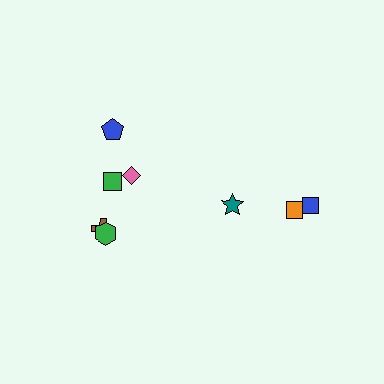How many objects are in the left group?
There are 5 objects.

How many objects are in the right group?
There are 3 objects.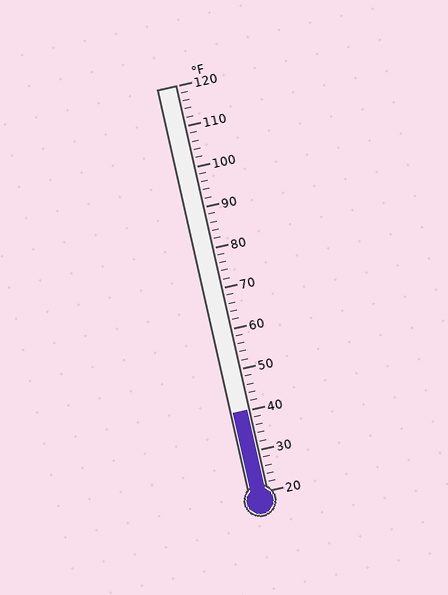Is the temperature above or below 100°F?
The temperature is below 100°F.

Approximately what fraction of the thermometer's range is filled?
The thermometer is filled to approximately 20% of its range.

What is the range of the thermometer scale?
The thermometer scale ranges from 20°F to 120°F.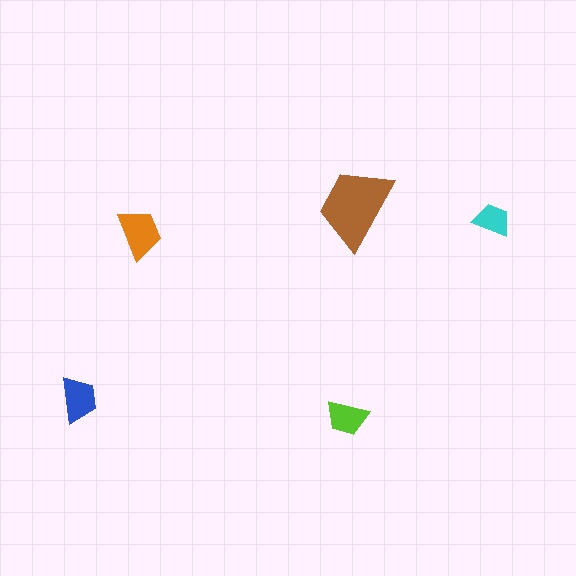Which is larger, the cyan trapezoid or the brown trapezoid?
The brown one.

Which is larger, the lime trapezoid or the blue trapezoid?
The blue one.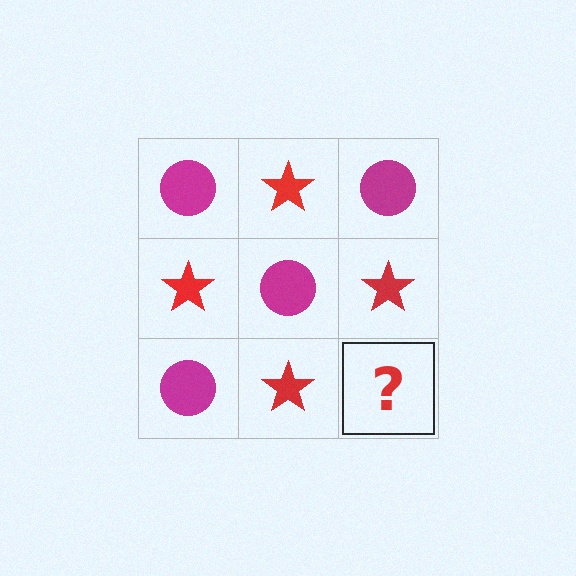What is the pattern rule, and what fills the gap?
The rule is that it alternates magenta circle and red star in a checkerboard pattern. The gap should be filled with a magenta circle.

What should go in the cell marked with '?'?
The missing cell should contain a magenta circle.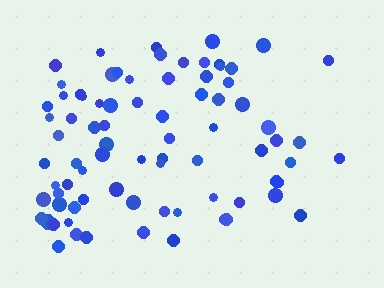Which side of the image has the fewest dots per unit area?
The right.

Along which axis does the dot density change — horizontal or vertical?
Horizontal.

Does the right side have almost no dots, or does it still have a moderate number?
Still a moderate number, just noticeably fewer than the left.